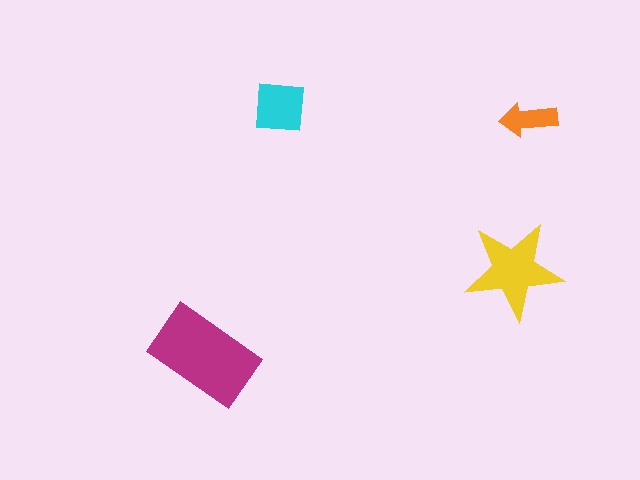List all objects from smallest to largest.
The orange arrow, the cyan square, the yellow star, the magenta rectangle.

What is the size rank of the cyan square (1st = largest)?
3rd.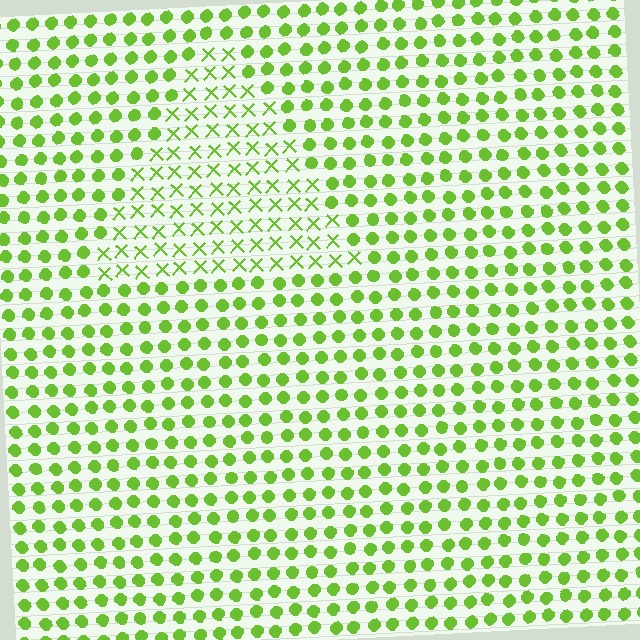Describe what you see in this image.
The image is filled with small lime elements arranged in a uniform grid. A triangle-shaped region contains X marks, while the surrounding area contains circles. The boundary is defined purely by the change in element shape.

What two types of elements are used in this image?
The image uses X marks inside the triangle region and circles outside it.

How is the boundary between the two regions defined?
The boundary is defined by a change in element shape: X marks inside vs. circles outside. All elements share the same color and spacing.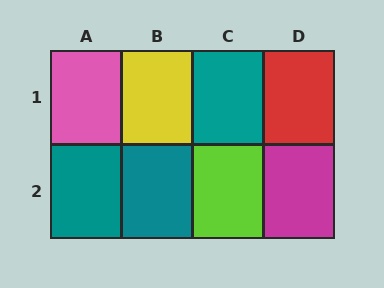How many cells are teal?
3 cells are teal.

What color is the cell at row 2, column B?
Teal.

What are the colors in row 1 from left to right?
Pink, yellow, teal, red.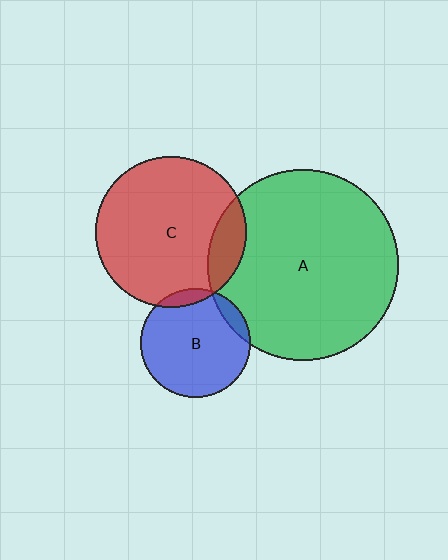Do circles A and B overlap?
Yes.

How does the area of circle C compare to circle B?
Approximately 1.9 times.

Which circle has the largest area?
Circle A (green).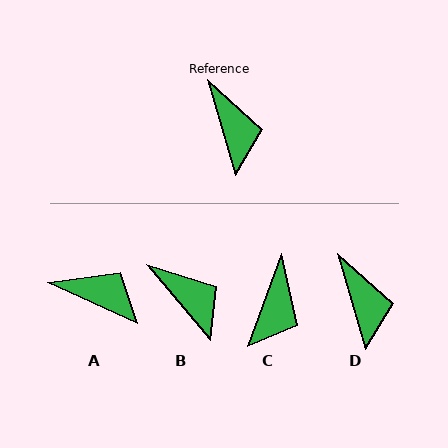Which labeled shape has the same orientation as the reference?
D.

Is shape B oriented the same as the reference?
No, it is off by about 24 degrees.